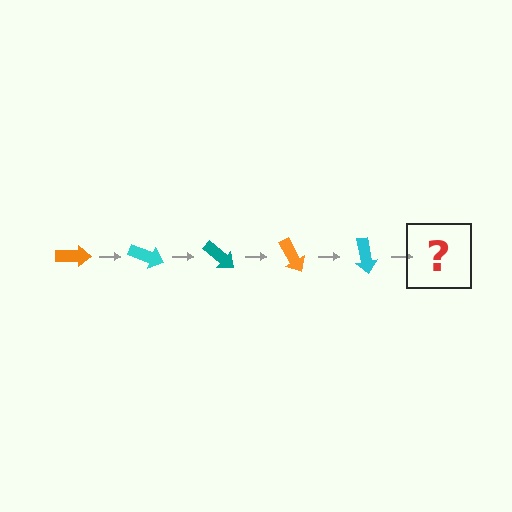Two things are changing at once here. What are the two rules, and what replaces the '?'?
The two rules are that it rotates 20 degrees each step and the color cycles through orange, cyan, and teal. The '?' should be a teal arrow, rotated 100 degrees from the start.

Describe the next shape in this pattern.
It should be a teal arrow, rotated 100 degrees from the start.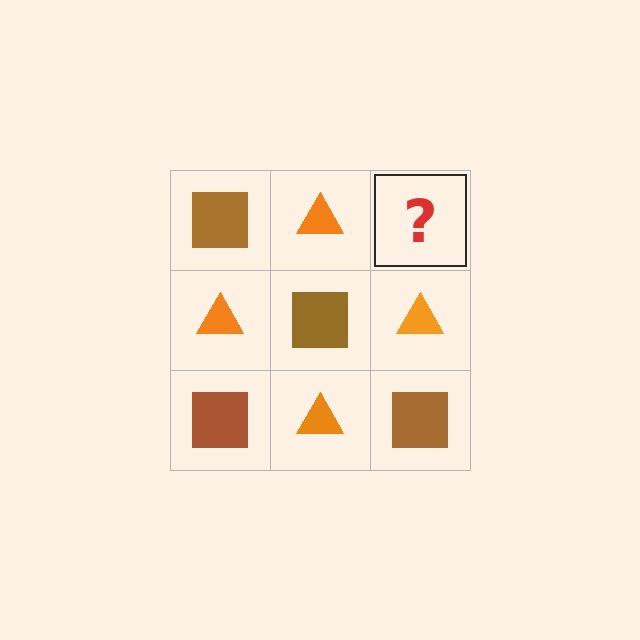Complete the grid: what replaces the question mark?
The question mark should be replaced with a brown square.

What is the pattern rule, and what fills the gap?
The rule is that it alternates brown square and orange triangle in a checkerboard pattern. The gap should be filled with a brown square.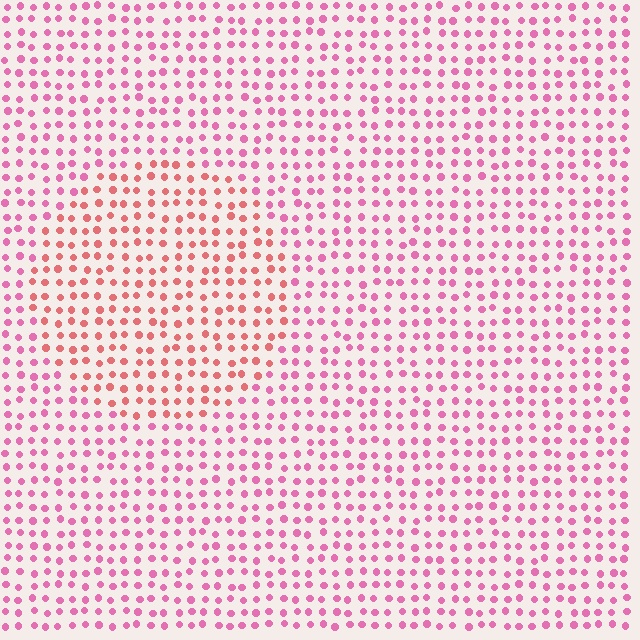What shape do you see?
I see a circle.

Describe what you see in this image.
The image is filled with small pink elements in a uniform arrangement. A circle-shaped region is visible where the elements are tinted to a slightly different hue, forming a subtle color boundary.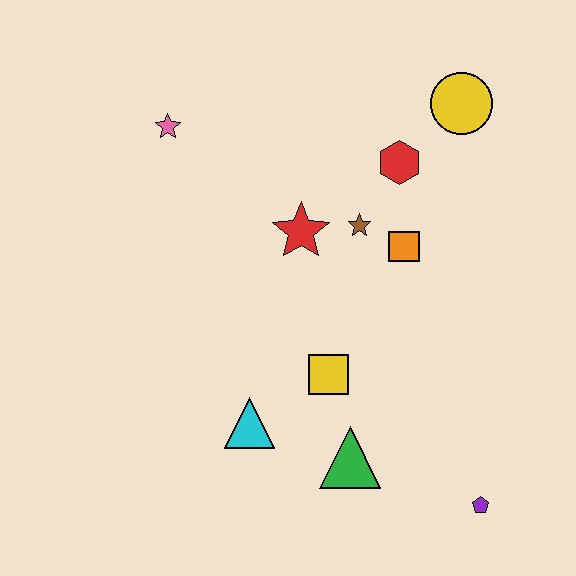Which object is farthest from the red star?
The purple pentagon is farthest from the red star.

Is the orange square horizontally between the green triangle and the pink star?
No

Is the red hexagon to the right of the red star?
Yes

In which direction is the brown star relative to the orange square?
The brown star is to the left of the orange square.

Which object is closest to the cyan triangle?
The yellow square is closest to the cyan triangle.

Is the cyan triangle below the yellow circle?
Yes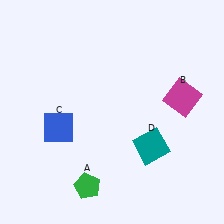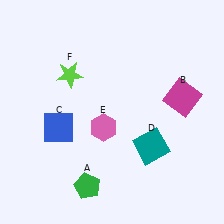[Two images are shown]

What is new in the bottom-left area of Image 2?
A pink hexagon (E) was added in the bottom-left area of Image 2.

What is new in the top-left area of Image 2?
A lime star (F) was added in the top-left area of Image 2.